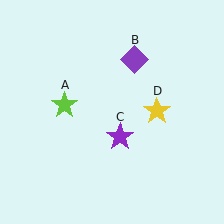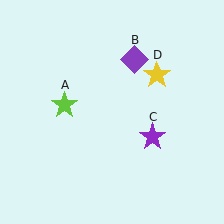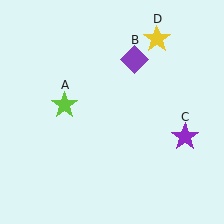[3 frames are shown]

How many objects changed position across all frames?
2 objects changed position: purple star (object C), yellow star (object D).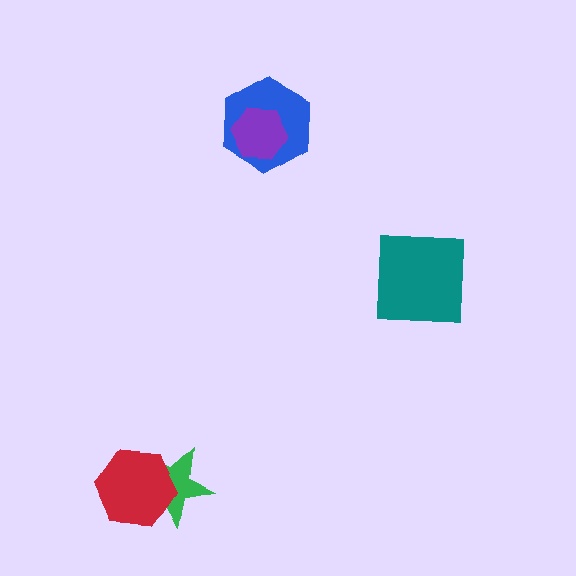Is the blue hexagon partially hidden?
Yes, it is partially covered by another shape.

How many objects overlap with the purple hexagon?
1 object overlaps with the purple hexagon.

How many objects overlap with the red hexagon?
1 object overlaps with the red hexagon.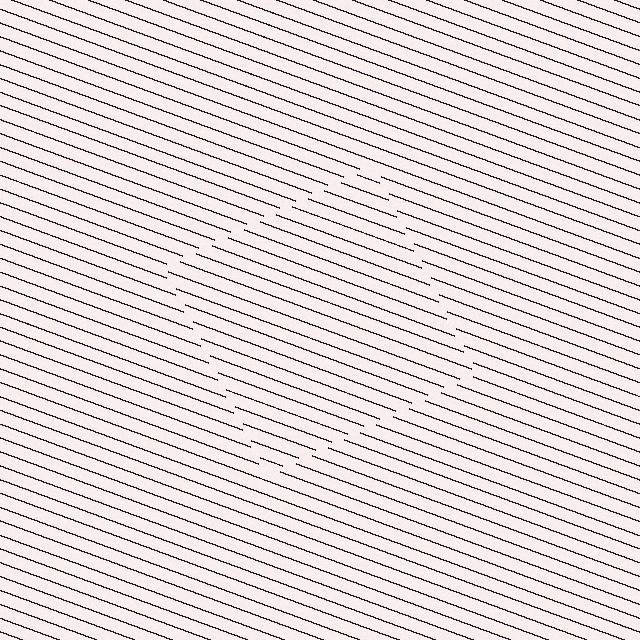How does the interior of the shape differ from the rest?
The interior of the shape contains the same grating, shifted by half a period — the contour is defined by the phase discontinuity where line-ends from the inner and outer gratings abut.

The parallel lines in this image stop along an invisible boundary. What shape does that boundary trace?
An illusory square. The interior of the shape contains the same grating, shifted by half a period — the contour is defined by the phase discontinuity where line-ends from the inner and outer gratings abut.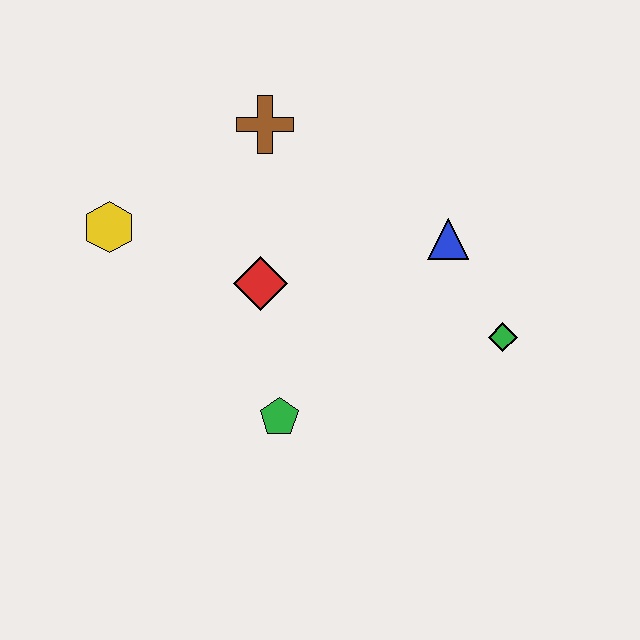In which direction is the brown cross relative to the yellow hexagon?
The brown cross is to the right of the yellow hexagon.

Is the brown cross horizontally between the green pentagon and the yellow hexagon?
Yes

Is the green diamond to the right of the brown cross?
Yes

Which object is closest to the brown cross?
The red diamond is closest to the brown cross.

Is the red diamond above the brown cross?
No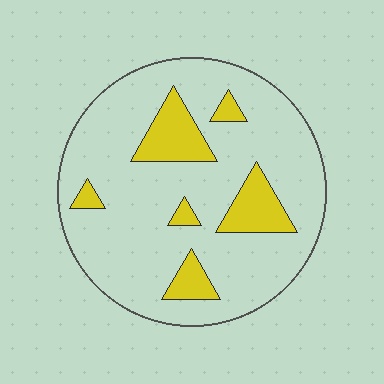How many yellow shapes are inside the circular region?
6.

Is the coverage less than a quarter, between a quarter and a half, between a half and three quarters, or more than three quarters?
Less than a quarter.